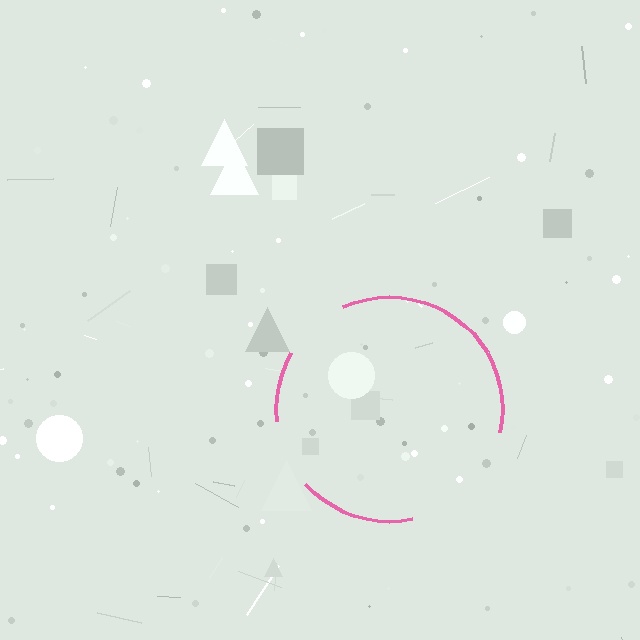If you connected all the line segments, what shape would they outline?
They would outline a circle.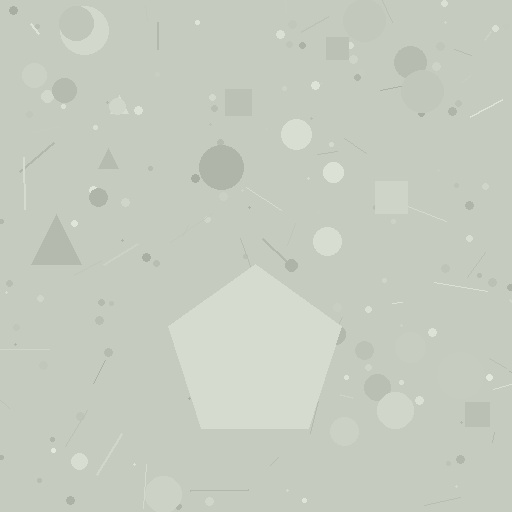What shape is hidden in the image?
A pentagon is hidden in the image.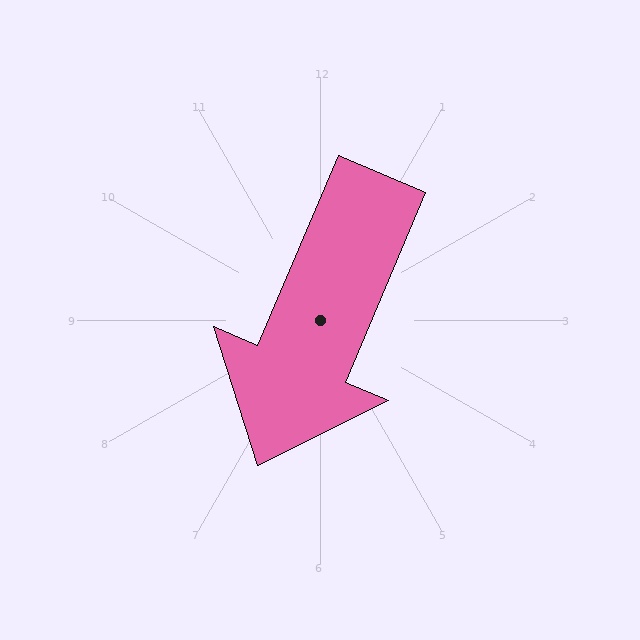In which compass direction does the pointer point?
Southwest.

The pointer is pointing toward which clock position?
Roughly 7 o'clock.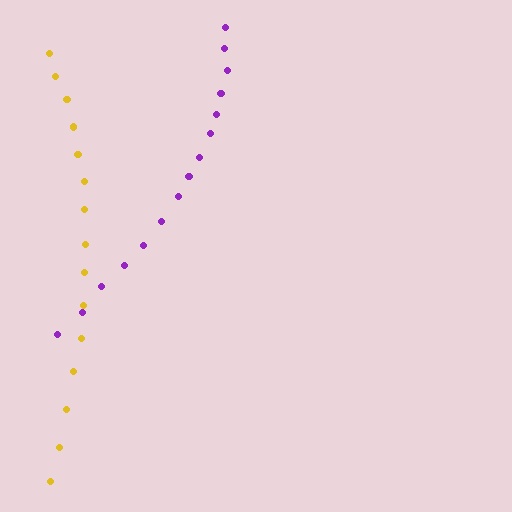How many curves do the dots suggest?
There are 2 distinct paths.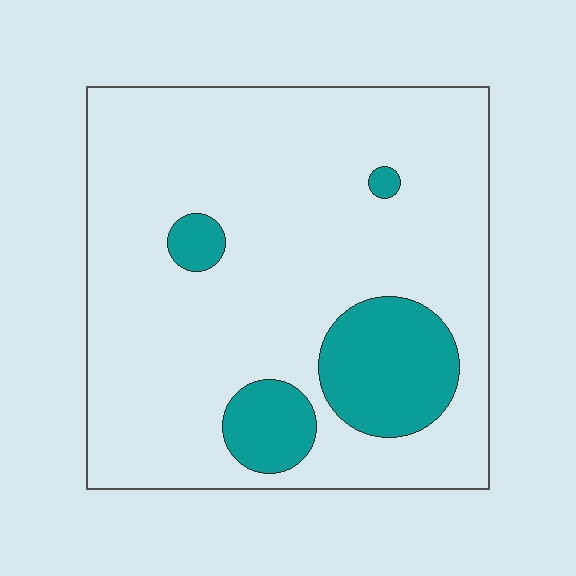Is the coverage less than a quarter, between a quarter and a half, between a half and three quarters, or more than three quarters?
Less than a quarter.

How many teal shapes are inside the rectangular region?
4.